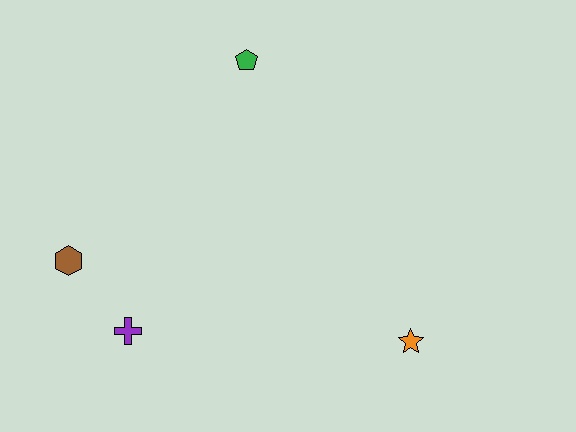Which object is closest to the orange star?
The purple cross is closest to the orange star.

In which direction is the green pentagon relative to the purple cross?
The green pentagon is above the purple cross.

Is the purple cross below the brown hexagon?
Yes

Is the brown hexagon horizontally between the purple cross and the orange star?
No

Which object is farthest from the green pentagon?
The orange star is farthest from the green pentagon.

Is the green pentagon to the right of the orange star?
No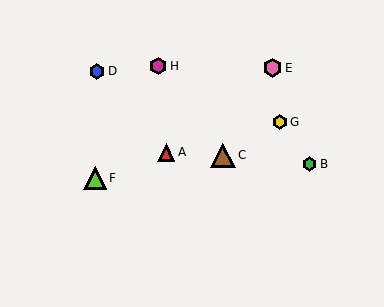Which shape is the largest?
The brown triangle (labeled C) is the largest.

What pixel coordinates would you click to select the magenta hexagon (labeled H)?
Click at (158, 66) to select the magenta hexagon H.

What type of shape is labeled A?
Shape A is a red triangle.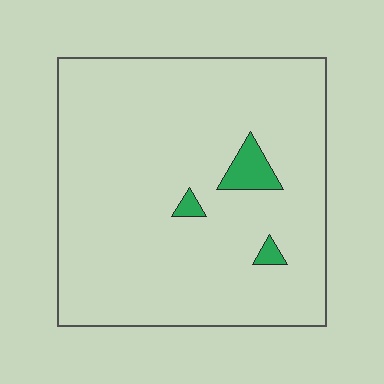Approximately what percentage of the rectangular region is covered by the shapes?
Approximately 5%.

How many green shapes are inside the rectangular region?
3.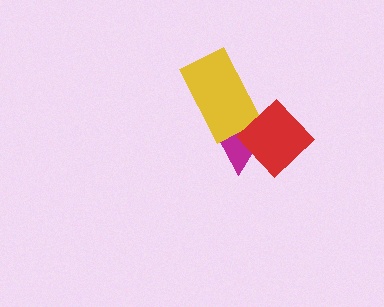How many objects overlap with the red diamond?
2 objects overlap with the red diamond.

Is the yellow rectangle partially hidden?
Yes, it is partially covered by another shape.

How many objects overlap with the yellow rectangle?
2 objects overlap with the yellow rectangle.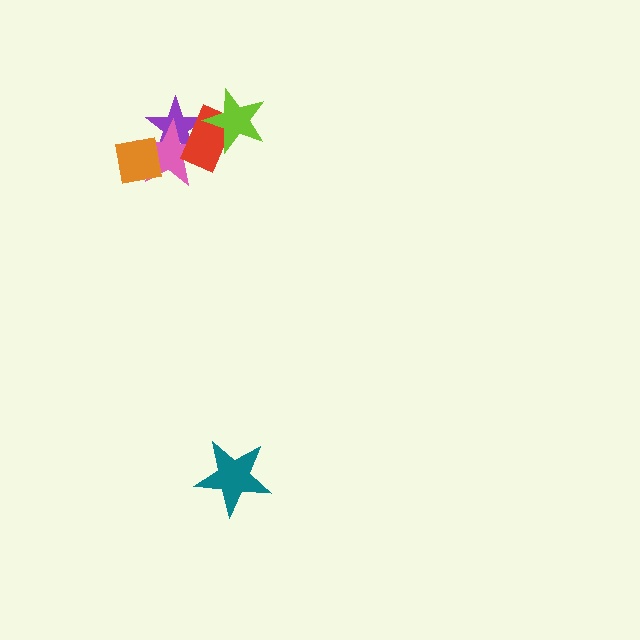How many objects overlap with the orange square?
2 objects overlap with the orange square.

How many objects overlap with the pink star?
3 objects overlap with the pink star.